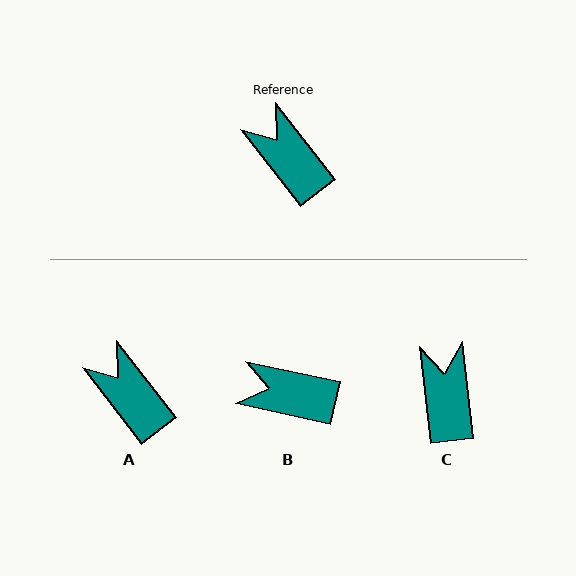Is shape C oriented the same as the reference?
No, it is off by about 31 degrees.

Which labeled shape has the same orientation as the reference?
A.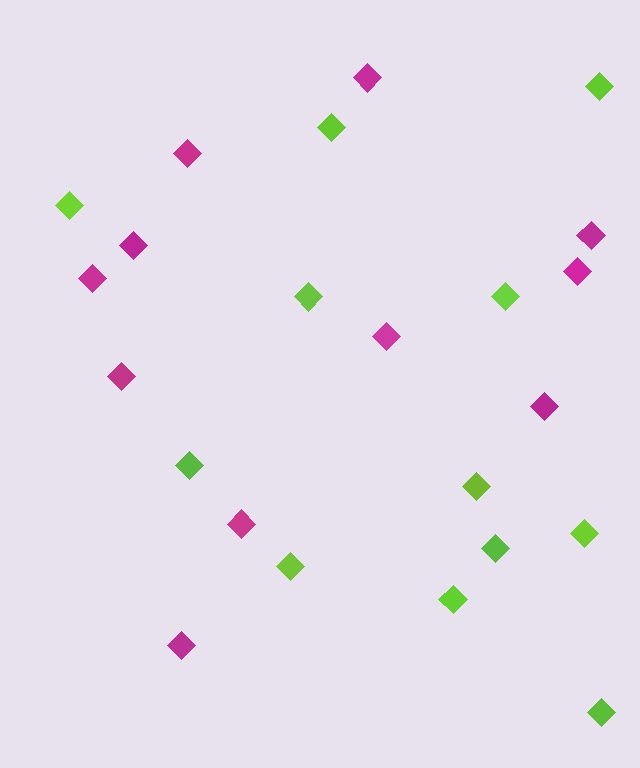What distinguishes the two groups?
There are 2 groups: one group of magenta diamonds (11) and one group of lime diamonds (12).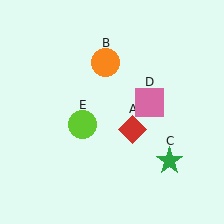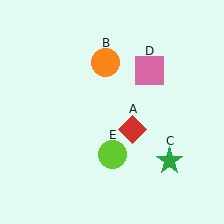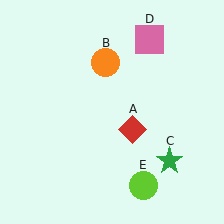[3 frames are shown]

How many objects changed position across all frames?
2 objects changed position: pink square (object D), lime circle (object E).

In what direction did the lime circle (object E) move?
The lime circle (object E) moved down and to the right.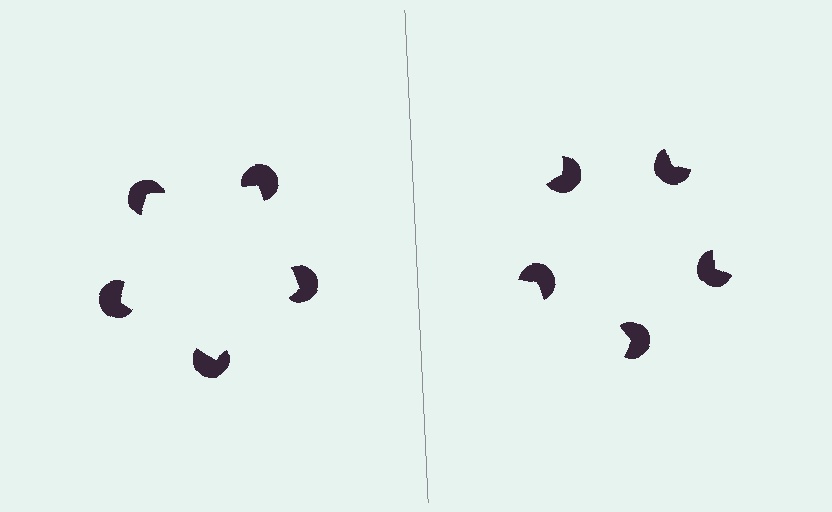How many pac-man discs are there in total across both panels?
10 — 5 on each side.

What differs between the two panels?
The pac-man discs are positioned identically on both sides; only the wedge orientations differ. On the left they align to a pentagon; on the right they are misaligned.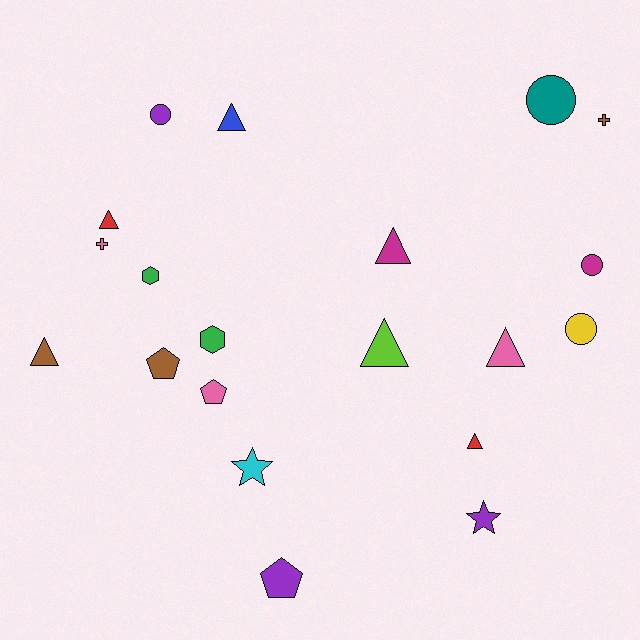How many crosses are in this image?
There are 2 crosses.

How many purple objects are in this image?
There are 3 purple objects.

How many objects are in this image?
There are 20 objects.